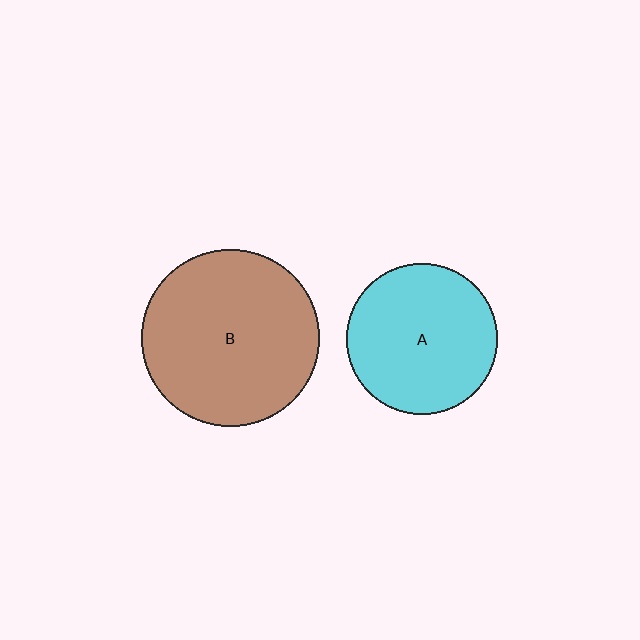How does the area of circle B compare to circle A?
Approximately 1.4 times.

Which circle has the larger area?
Circle B (brown).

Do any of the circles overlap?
No, none of the circles overlap.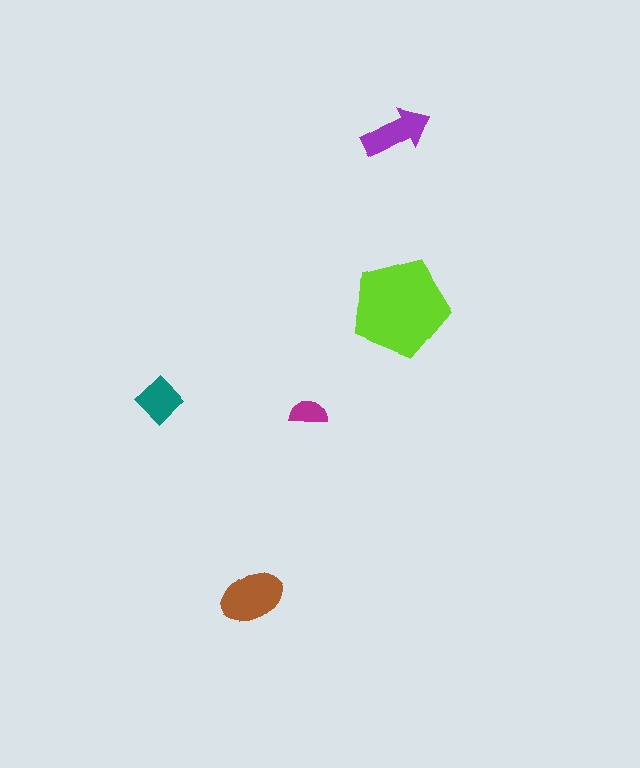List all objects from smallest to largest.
The magenta semicircle, the teal diamond, the purple arrow, the brown ellipse, the lime pentagon.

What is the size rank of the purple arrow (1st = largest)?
3rd.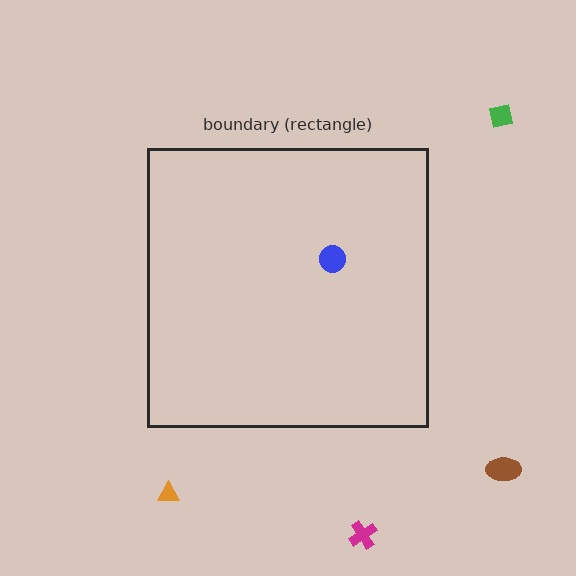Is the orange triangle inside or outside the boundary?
Outside.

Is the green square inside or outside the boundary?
Outside.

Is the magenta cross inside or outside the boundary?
Outside.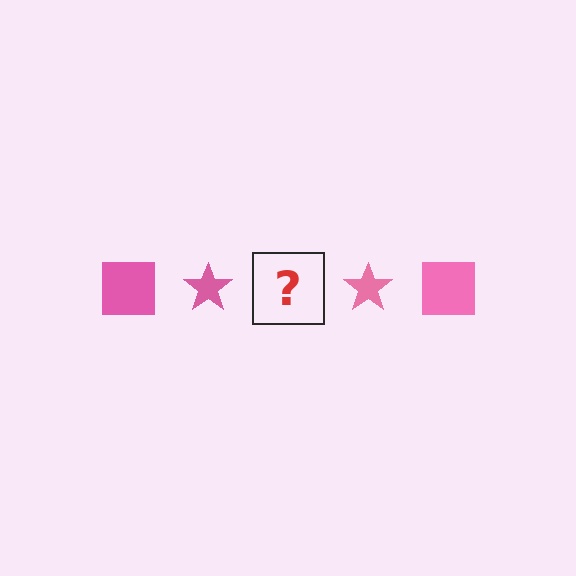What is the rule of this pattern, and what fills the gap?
The rule is that the pattern cycles through square, star shapes in pink. The gap should be filled with a pink square.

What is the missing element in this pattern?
The missing element is a pink square.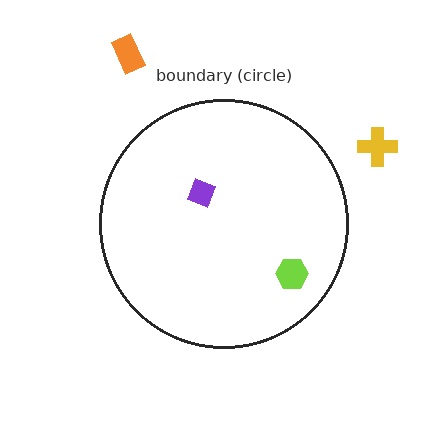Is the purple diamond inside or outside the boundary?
Inside.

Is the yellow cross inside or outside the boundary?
Outside.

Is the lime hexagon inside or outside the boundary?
Inside.